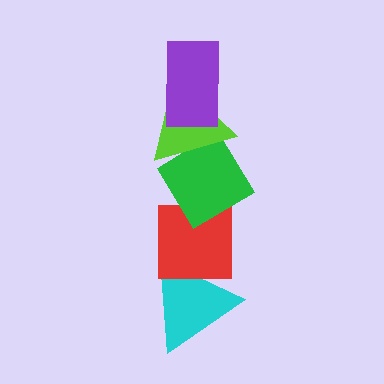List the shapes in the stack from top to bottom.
From top to bottom: the purple rectangle, the lime triangle, the green diamond, the red square, the cyan triangle.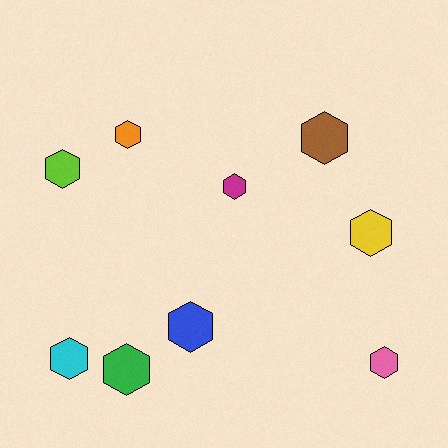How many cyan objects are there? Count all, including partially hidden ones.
There is 1 cyan object.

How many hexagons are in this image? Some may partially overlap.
There are 9 hexagons.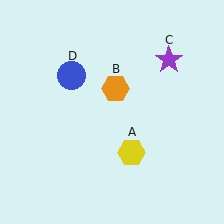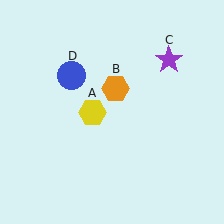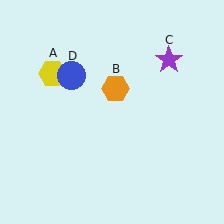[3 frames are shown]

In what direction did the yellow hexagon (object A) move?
The yellow hexagon (object A) moved up and to the left.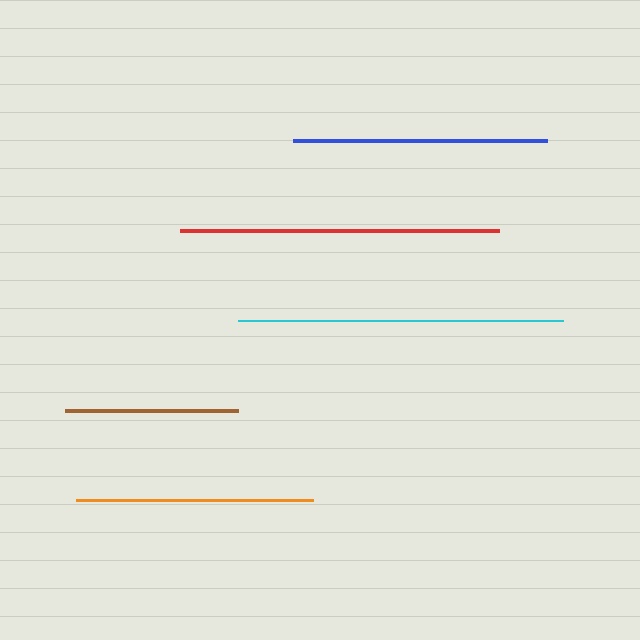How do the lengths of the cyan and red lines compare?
The cyan and red lines are approximately the same length.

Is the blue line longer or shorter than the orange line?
The blue line is longer than the orange line.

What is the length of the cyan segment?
The cyan segment is approximately 325 pixels long.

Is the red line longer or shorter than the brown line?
The red line is longer than the brown line.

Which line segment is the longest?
The cyan line is the longest at approximately 325 pixels.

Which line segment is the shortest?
The brown line is the shortest at approximately 173 pixels.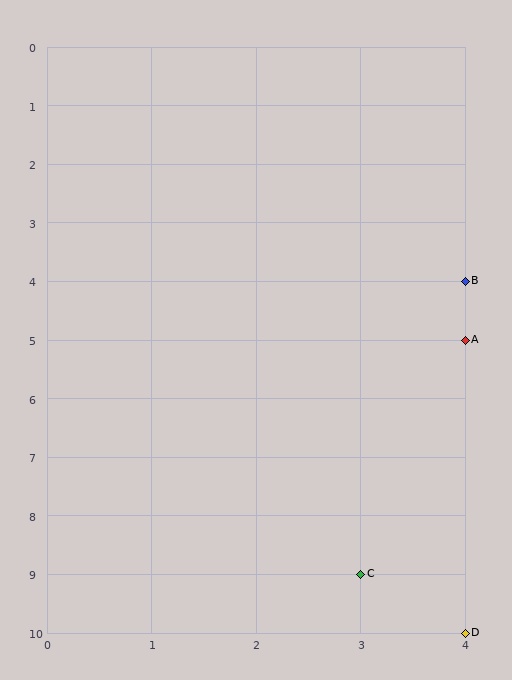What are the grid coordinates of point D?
Point D is at grid coordinates (4, 10).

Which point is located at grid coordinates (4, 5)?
Point A is at (4, 5).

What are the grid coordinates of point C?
Point C is at grid coordinates (3, 9).